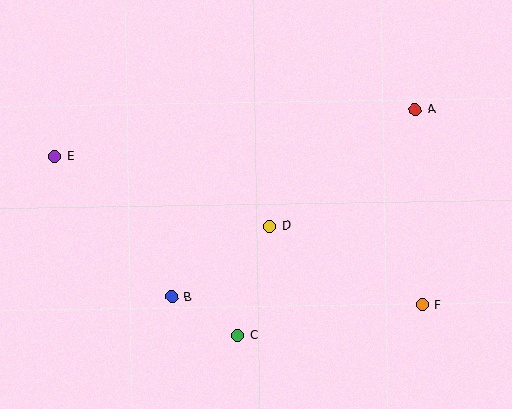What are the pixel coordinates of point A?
Point A is at (415, 109).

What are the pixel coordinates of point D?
Point D is at (270, 226).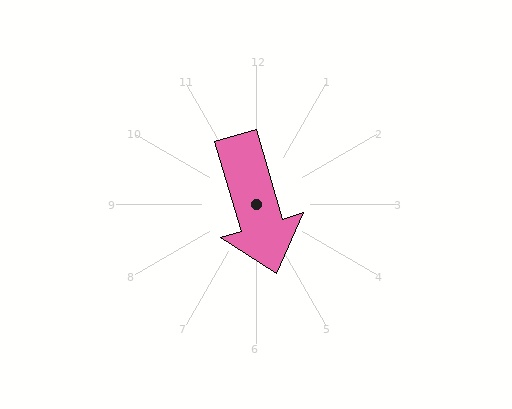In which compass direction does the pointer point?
South.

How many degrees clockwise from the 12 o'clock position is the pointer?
Approximately 163 degrees.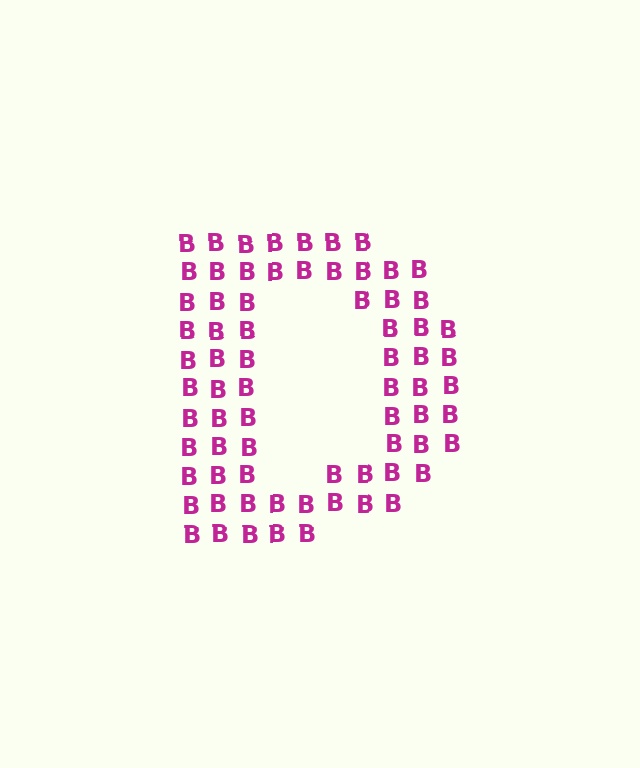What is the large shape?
The large shape is the letter D.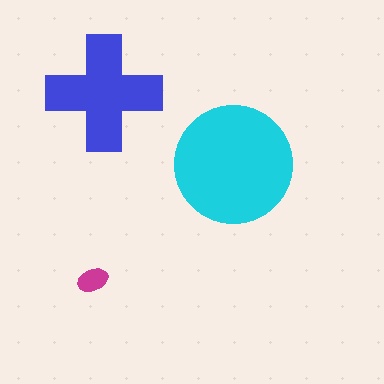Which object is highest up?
The blue cross is topmost.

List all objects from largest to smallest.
The cyan circle, the blue cross, the magenta ellipse.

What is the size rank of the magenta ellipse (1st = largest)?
3rd.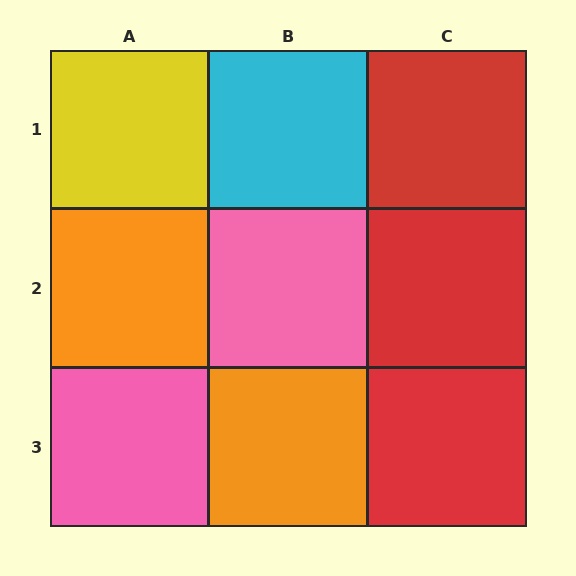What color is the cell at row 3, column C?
Red.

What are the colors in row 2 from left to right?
Orange, pink, red.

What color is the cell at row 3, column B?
Orange.